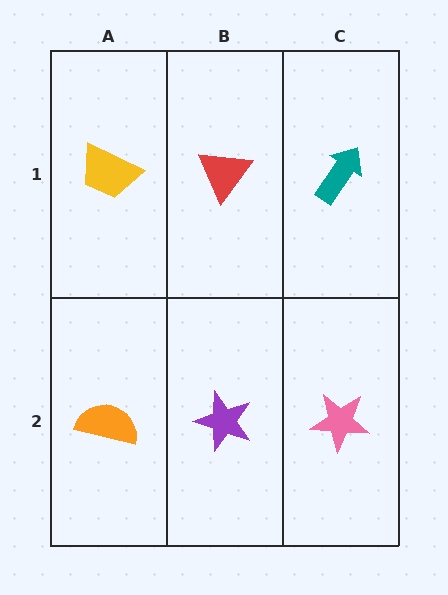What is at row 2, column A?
An orange semicircle.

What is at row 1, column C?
A teal arrow.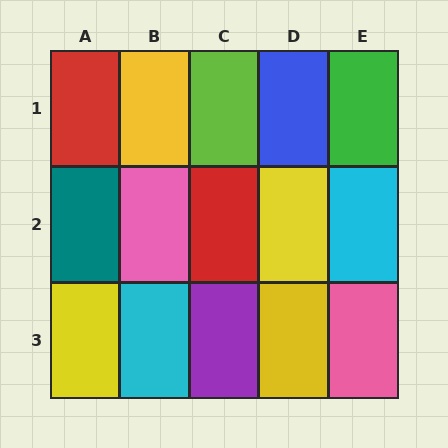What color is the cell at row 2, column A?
Teal.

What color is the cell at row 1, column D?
Blue.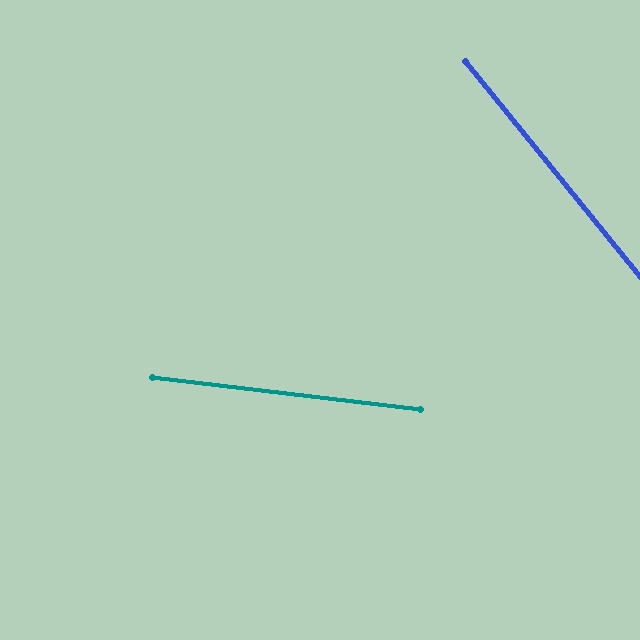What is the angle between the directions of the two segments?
Approximately 44 degrees.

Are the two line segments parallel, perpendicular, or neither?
Neither parallel nor perpendicular — they differ by about 44°.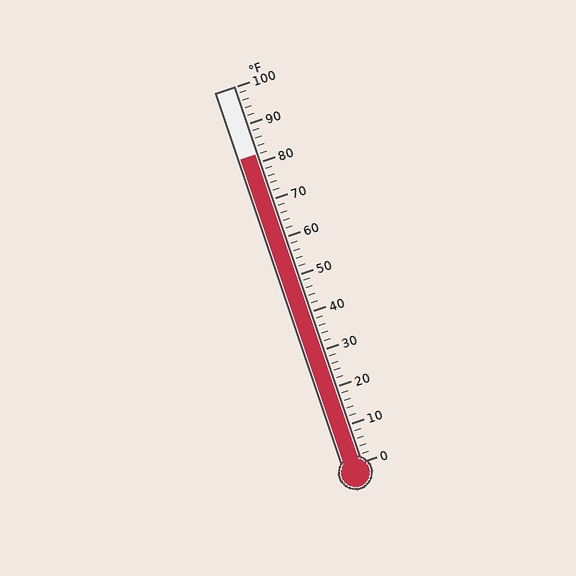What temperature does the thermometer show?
The thermometer shows approximately 82°F.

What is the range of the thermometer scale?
The thermometer scale ranges from 0°F to 100°F.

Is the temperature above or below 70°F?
The temperature is above 70°F.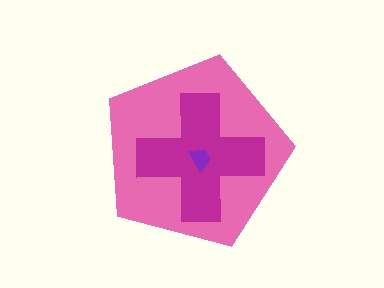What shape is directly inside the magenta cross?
The purple trapezoid.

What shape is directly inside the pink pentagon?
The magenta cross.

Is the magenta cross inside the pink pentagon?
Yes.